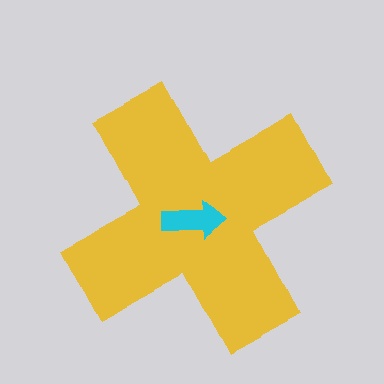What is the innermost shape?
The cyan arrow.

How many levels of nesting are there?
2.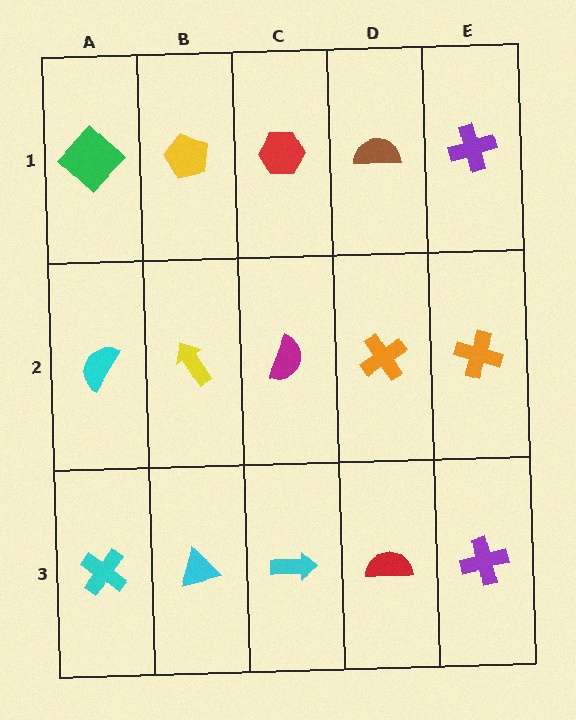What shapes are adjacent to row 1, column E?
An orange cross (row 2, column E), a brown semicircle (row 1, column D).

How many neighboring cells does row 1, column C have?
3.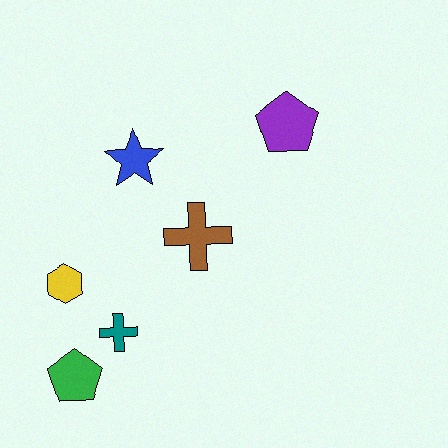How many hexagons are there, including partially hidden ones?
There is 1 hexagon.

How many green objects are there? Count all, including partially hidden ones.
There is 1 green object.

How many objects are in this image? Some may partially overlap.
There are 6 objects.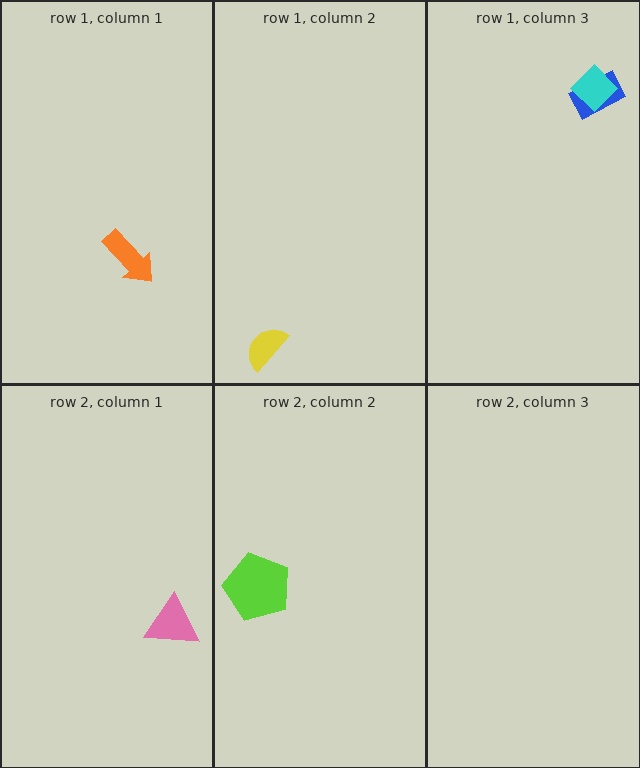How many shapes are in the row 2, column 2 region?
1.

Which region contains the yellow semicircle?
The row 1, column 2 region.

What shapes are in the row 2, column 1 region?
The pink triangle.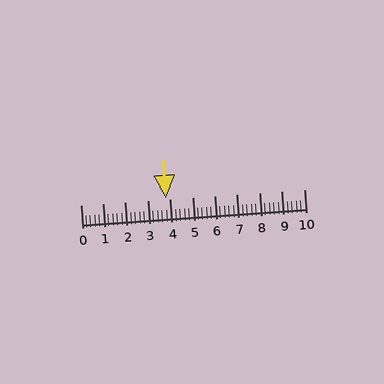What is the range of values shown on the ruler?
The ruler shows values from 0 to 10.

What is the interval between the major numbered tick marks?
The major tick marks are spaced 1 units apart.